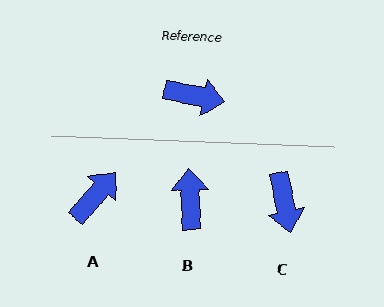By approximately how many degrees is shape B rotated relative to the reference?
Approximately 104 degrees counter-clockwise.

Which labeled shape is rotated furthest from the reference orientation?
B, about 104 degrees away.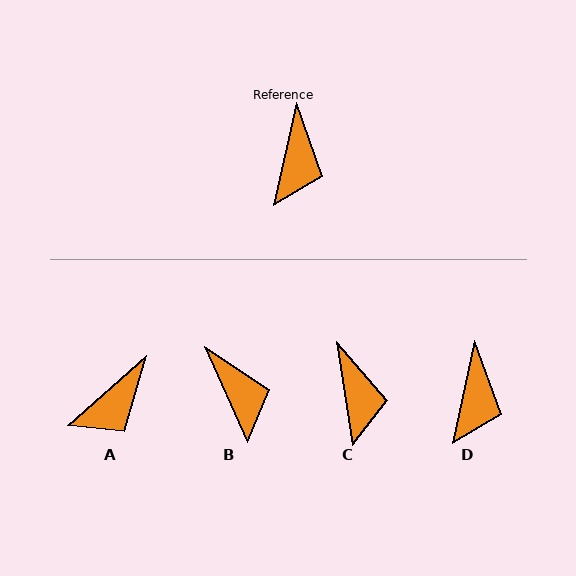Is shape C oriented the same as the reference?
No, it is off by about 21 degrees.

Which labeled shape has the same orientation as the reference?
D.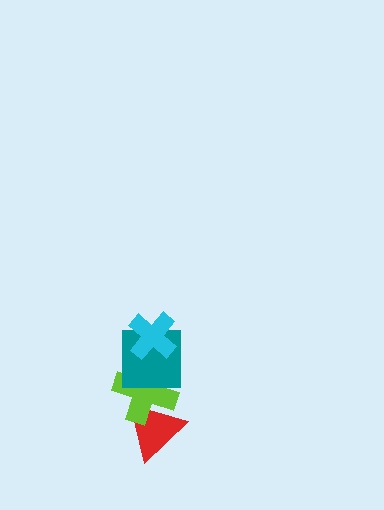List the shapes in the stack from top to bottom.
From top to bottom: the cyan cross, the teal square, the lime cross, the red triangle.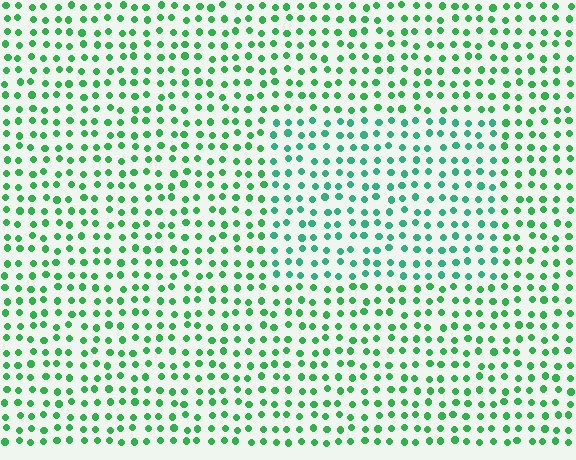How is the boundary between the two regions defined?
The boundary is defined purely by a slight shift in hue (about 27 degrees). Spacing, size, and orientation are identical on both sides.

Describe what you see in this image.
The image is filled with small green elements in a uniform arrangement. A rectangle-shaped region is visible where the elements are tinted to a slightly different hue, forming a subtle color boundary.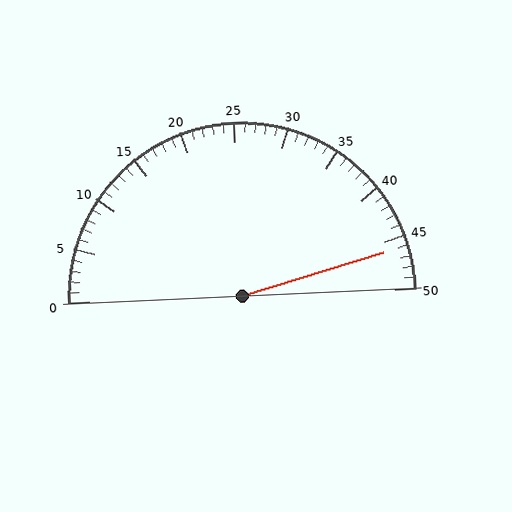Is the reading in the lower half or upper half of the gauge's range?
The reading is in the upper half of the range (0 to 50).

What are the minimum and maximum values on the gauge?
The gauge ranges from 0 to 50.